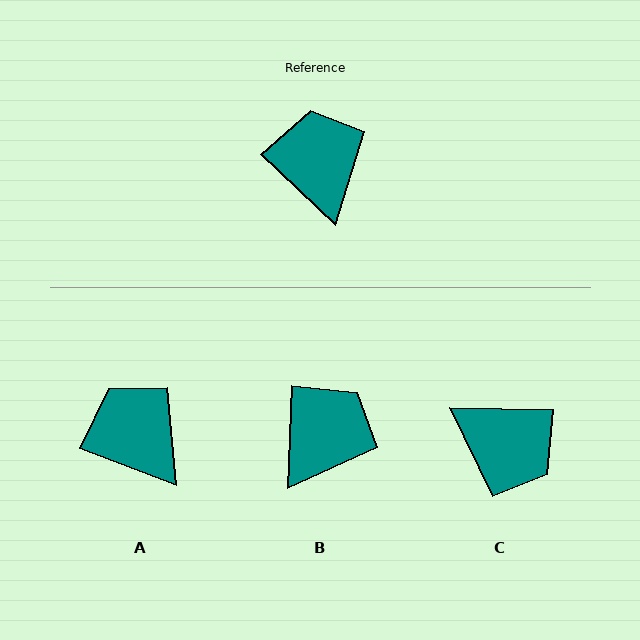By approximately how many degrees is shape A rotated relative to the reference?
Approximately 22 degrees counter-clockwise.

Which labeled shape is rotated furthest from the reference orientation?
C, about 137 degrees away.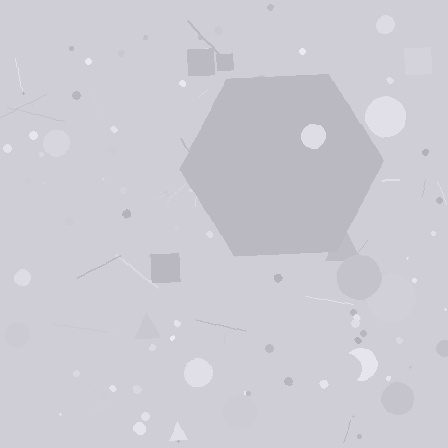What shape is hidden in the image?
A hexagon is hidden in the image.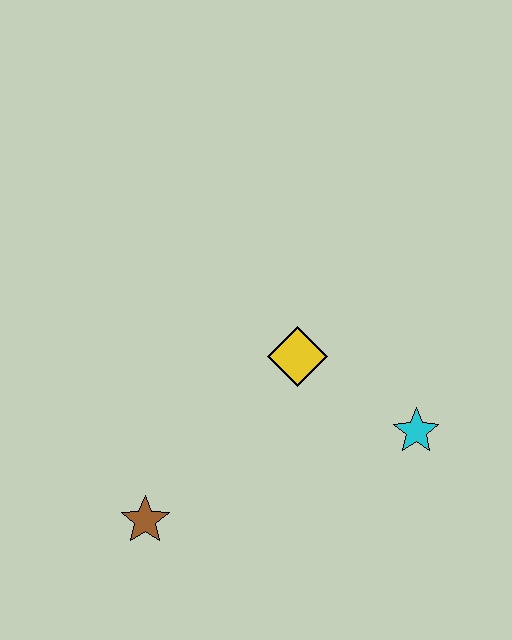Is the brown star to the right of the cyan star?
No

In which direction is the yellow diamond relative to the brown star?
The yellow diamond is above the brown star.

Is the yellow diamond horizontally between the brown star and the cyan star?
Yes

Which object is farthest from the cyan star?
The brown star is farthest from the cyan star.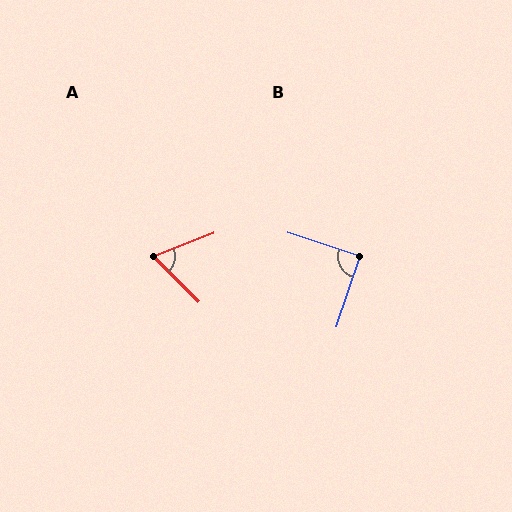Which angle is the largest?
B, at approximately 90 degrees.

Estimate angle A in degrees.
Approximately 67 degrees.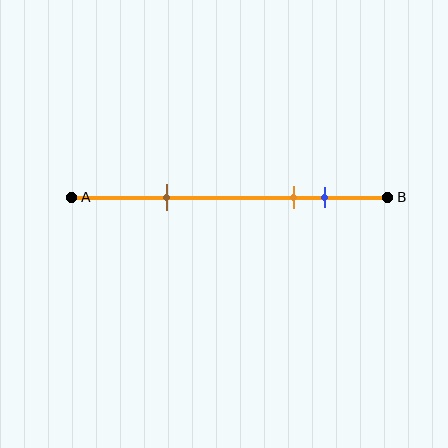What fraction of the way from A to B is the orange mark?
The orange mark is approximately 70% (0.7) of the way from A to B.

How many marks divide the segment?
There are 3 marks dividing the segment.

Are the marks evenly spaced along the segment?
No, the marks are not evenly spaced.